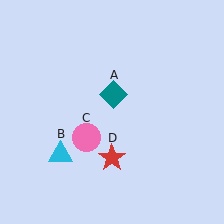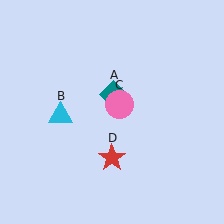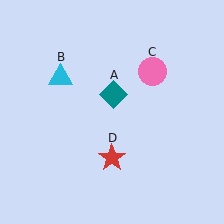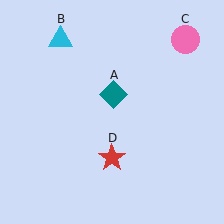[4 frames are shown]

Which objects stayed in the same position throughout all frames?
Teal diamond (object A) and red star (object D) remained stationary.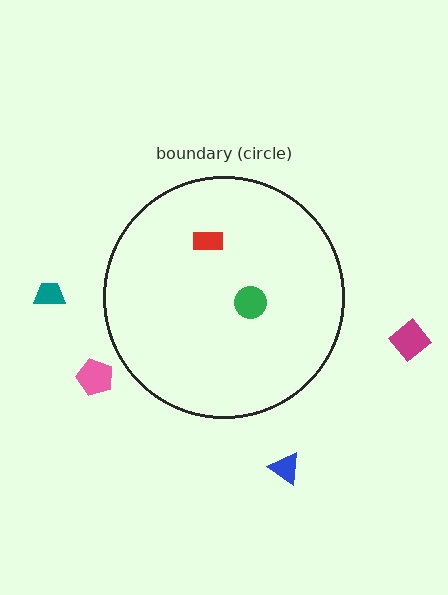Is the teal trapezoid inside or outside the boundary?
Outside.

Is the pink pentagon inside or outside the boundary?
Outside.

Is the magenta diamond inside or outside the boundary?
Outside.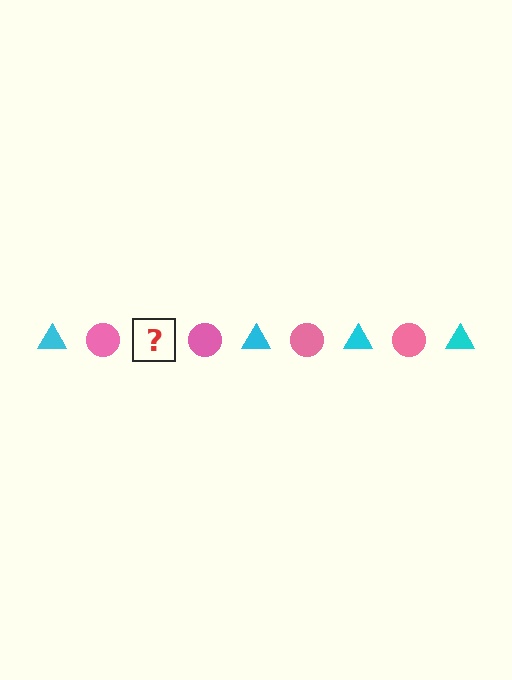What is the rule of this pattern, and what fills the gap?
The rule is that the pattern alternates between cyan triangle and pink circle. The gap should be filled with a cyan triangle.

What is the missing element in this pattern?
The missing element is a cyan triangle.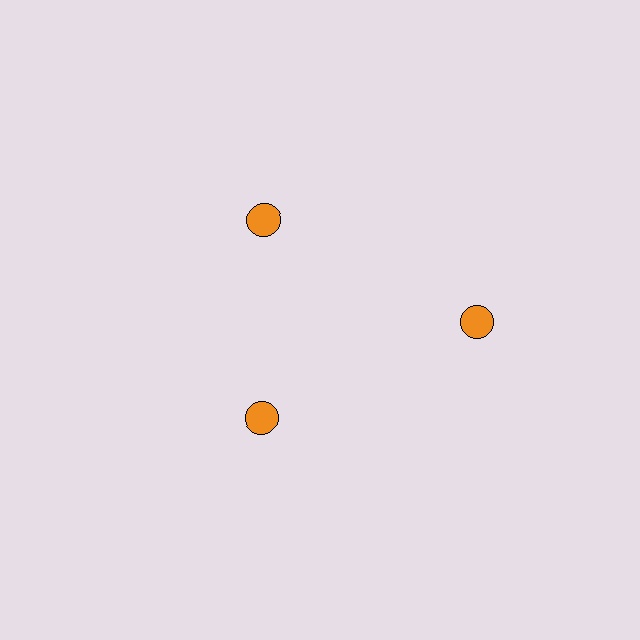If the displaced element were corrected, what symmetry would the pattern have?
It would have 3-fold rotational symmetry — the pattern would map onto itself every 120 degrees.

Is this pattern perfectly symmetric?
No. The 3 orange circles are arranged in a ring, but one element near the 3 o'clock position is pushed outward from the center, breaking the 3-fold rotational symmetry.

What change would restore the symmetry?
The symmetry would be restored by moving it inward, back onto the ring so that all 3 circles sit at equal angles and equal distance from the center.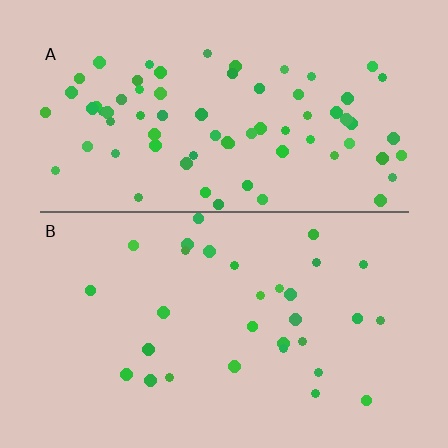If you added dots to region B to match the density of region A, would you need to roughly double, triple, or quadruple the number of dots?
Approximately double.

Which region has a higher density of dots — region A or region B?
A (the top).